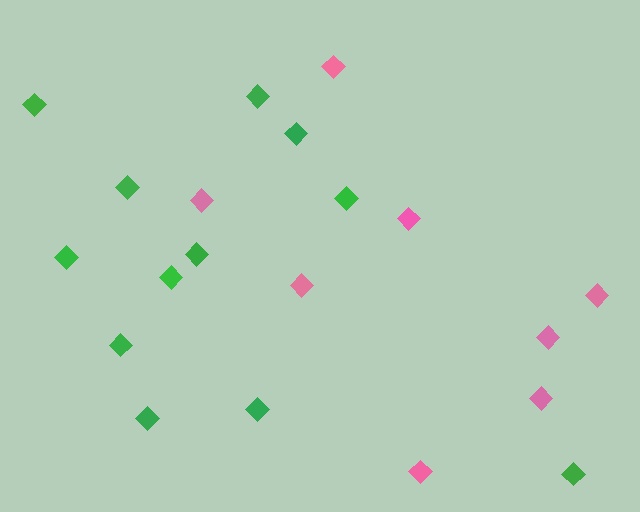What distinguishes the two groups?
There are 2 groups: one group of pink diamonds (8) and one group of green diamonds (12).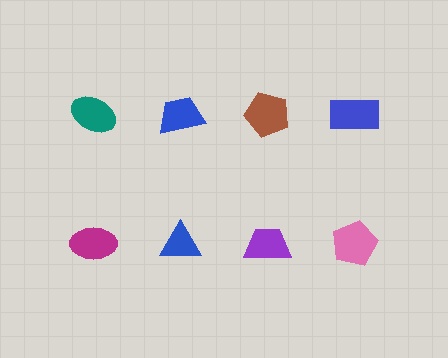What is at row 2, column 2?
A blue triangle.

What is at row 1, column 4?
A blue rectangle.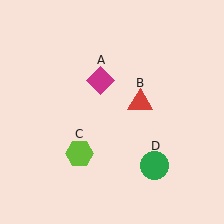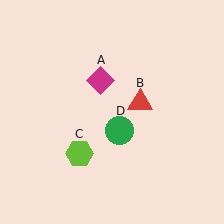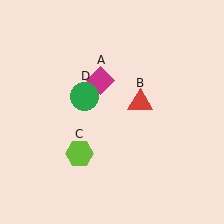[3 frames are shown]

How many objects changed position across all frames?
1 object changed position: green circle (object D).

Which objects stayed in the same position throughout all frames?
Magenta diamond (object A) and red triangle (object B) and lime hexagon (object C) remained stationary.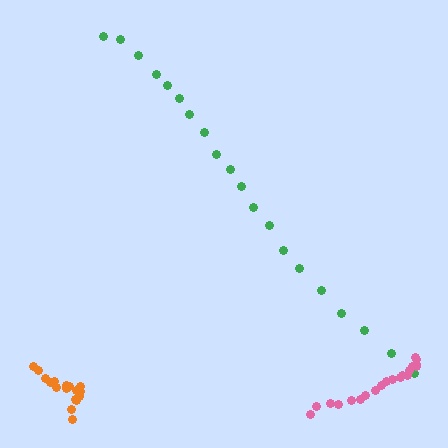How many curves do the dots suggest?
There are 3 distinct paths.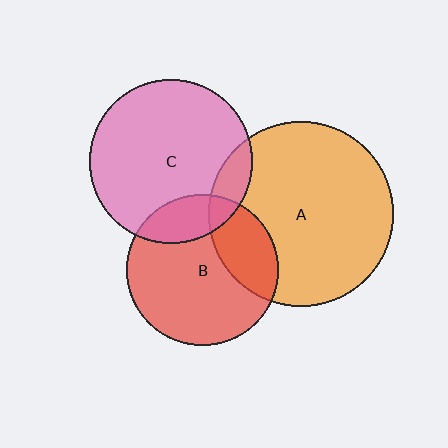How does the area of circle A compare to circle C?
Approximately 1.3 times.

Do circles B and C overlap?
Yes.